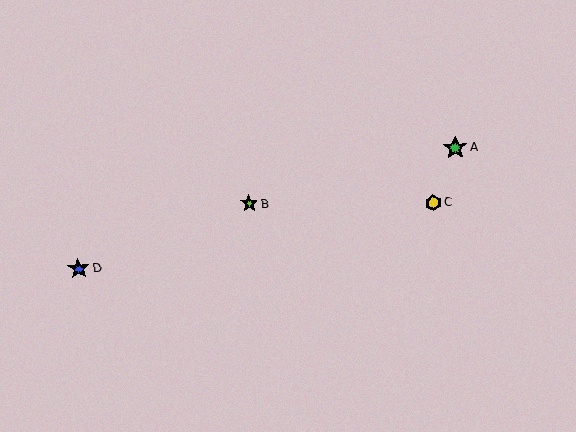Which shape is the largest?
The green star (labeled A) is the largest.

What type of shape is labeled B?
Shape B is a lime star.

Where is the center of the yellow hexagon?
The center of the yellow hexagon is at (433, 203).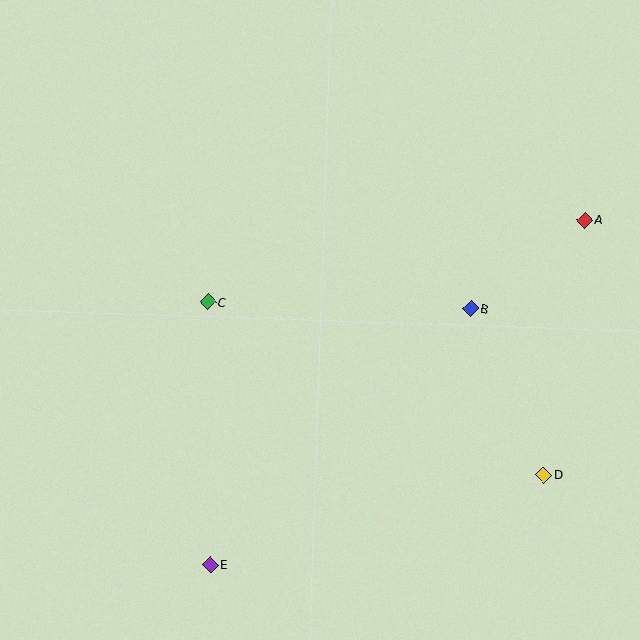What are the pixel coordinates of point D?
Point D is at (544, 475).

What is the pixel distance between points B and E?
The distance between B and E is 365 pixels.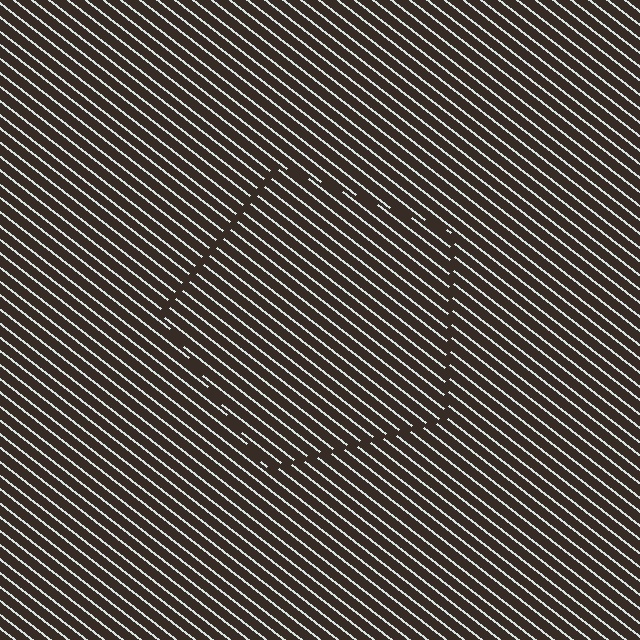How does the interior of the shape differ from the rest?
The interior of the shape contains the same grating, shifted by half a period — the contour is defined by the phase discontinuity where line-ends from the inner and outer gratings abut.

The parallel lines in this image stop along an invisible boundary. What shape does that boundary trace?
An illusory pentagon. The interior of the shape contains the same grating, shifted by half a period — the contour is defined by the phase discontinuity where line-ends from the inner and outer gratings abut.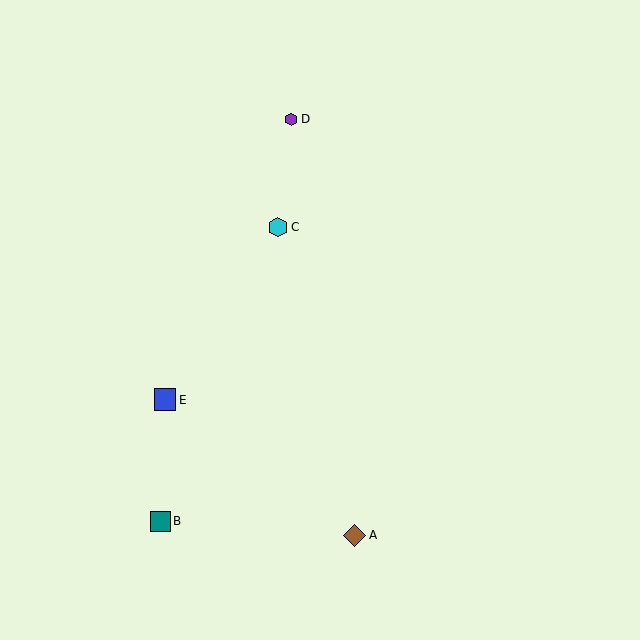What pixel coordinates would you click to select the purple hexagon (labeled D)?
Click at (291, 119) to select the purple hexagon D.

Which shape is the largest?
The brown diamond (labeled A) is the largest.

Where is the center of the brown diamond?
The center of the brown diamond is at (355, 535).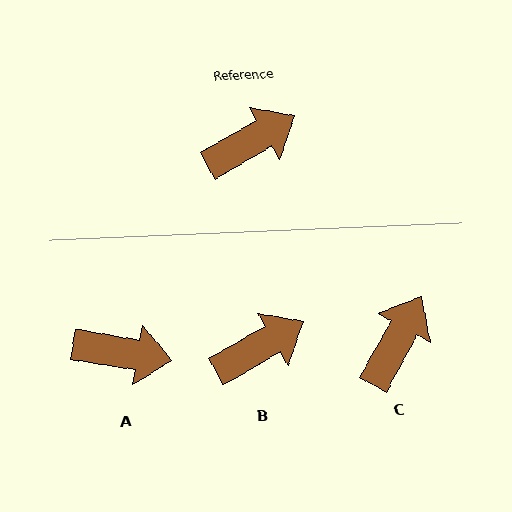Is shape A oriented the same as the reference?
No, it is off by about 40 degrees.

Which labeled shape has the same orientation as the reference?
B.